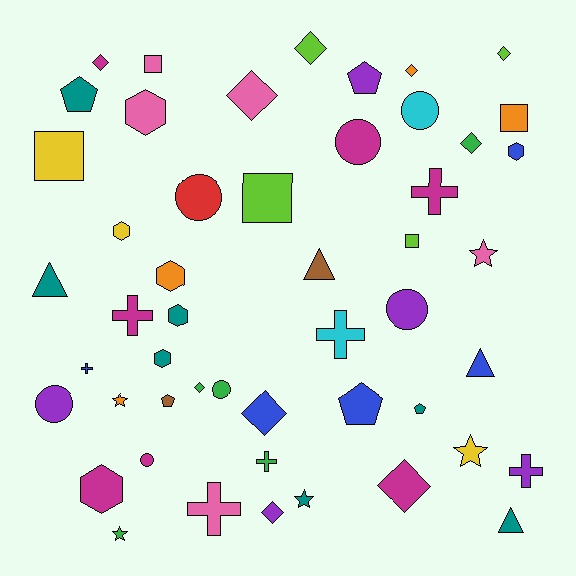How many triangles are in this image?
There are 4 triangles.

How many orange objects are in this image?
There are 4 orange objects.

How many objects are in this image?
There are 50 objects.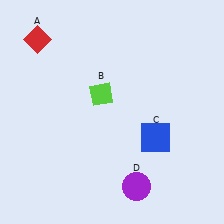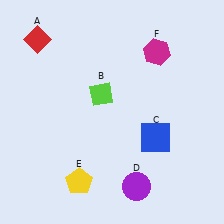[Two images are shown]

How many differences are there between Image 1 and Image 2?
There are 2 differences between the two images.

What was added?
A yellow pentagon (E), a magenta hexagon (F) were added in Image 2.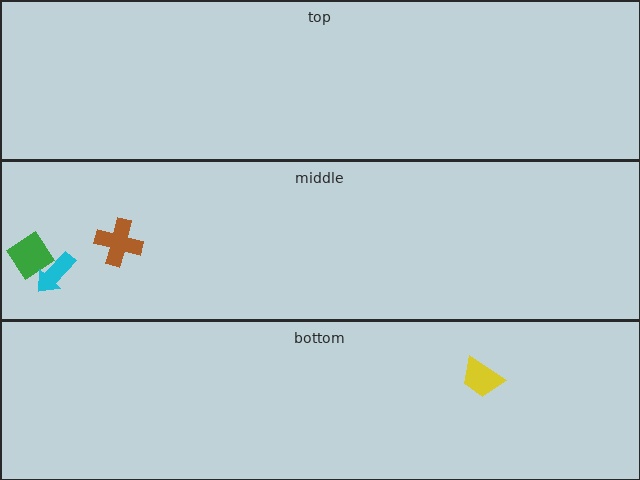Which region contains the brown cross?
The middle region.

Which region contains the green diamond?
The middle region.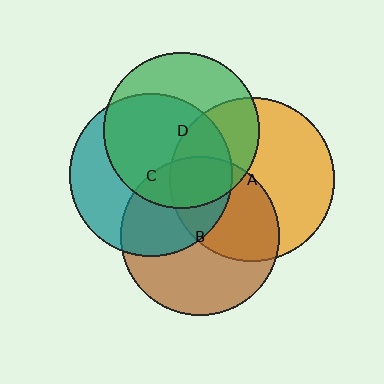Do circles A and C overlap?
Yes.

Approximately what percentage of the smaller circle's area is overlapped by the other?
Approximately 25%.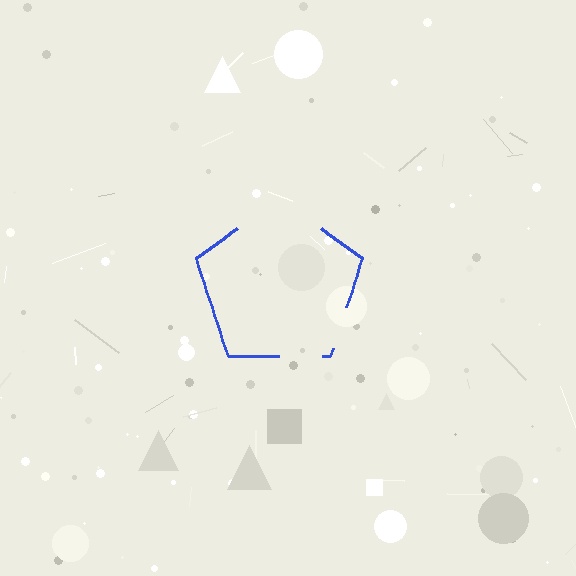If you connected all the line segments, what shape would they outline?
They would outline a pentagon.